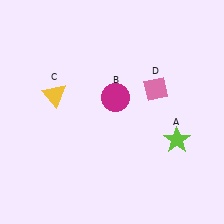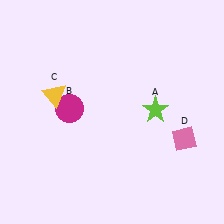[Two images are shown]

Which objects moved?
The objects that moved are: the lime star (A), the magenta circle (B), the pink diamond (D).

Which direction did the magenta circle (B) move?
The magenta circle (B) moved left.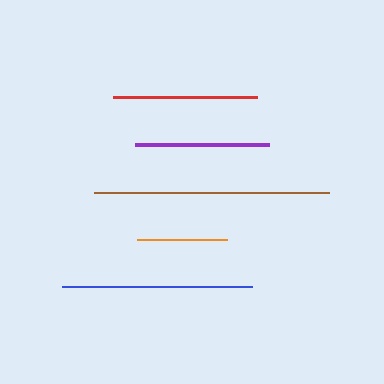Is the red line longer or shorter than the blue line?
The blue line is longer than the red line.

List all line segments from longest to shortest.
From longest to shortest: brown, blue, red, purple, orange.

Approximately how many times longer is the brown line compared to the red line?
The brown line is approximately 1.6 times the length of the red line.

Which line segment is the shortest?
The orange line is the shortest at approximately 90 pixels.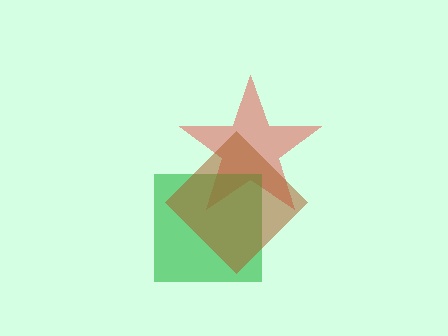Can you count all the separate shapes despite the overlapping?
Yes, there are 3 separate shapes.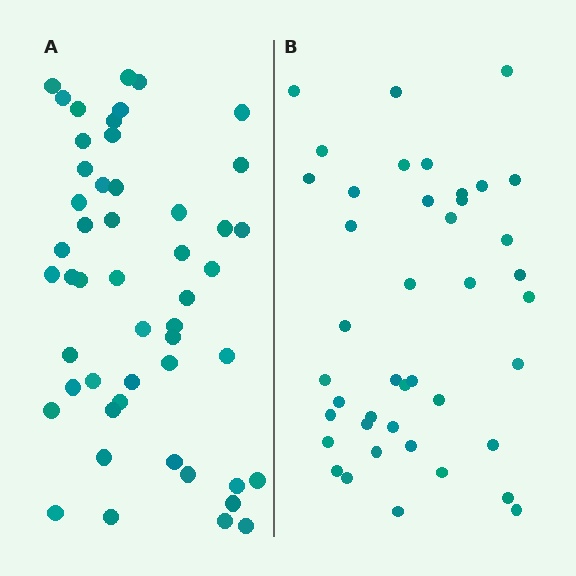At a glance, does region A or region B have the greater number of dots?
Region A (the left region) has more dots.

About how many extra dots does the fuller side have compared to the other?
Region A has roughly 8 or so more dots than region B.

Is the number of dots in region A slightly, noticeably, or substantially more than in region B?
Region A has only slightly more — the two regions are fairly close. The ratio is roughly 1.2 to 1.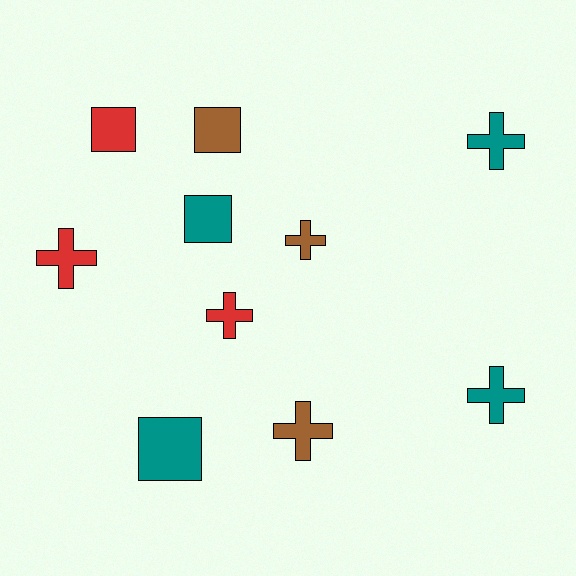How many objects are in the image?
There are 10 objects.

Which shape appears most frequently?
Cross, with 6 objects.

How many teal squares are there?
There are 2 teal squares.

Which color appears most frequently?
Teal, with 4 objects.